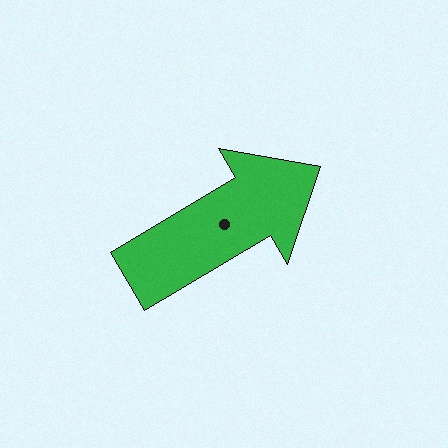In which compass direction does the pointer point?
Northeast.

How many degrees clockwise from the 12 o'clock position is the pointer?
Approximately 59 degrees.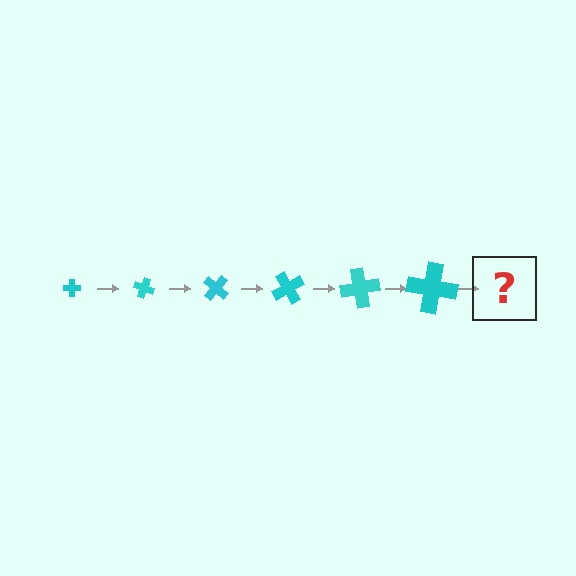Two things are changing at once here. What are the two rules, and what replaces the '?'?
The two rules are that the cross grows larger each step and it rotates 20 degrees each step. The '?' should be a cross, larger than the previous one and rotated 120 degrees from the start.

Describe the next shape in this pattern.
It should be a cross, larger than the previous one and rotated 120 degrees from the start.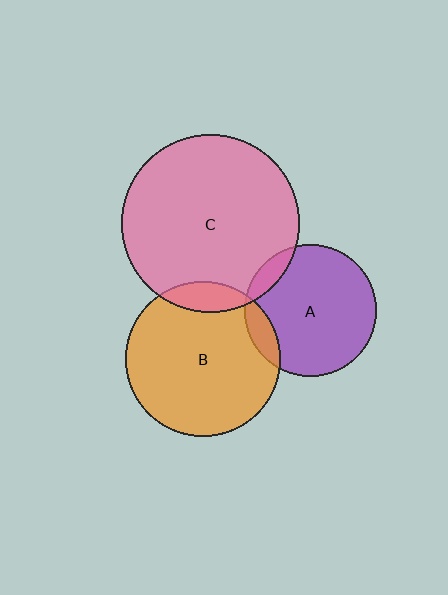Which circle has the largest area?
Circle C (pink).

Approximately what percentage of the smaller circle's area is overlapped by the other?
Approximately 10%.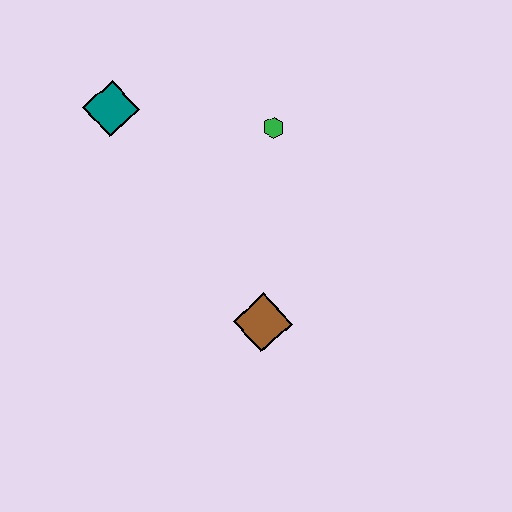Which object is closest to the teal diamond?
The green hexagon is closest to the teal diamond.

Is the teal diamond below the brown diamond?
No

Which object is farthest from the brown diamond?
The teal diamond is farthest from the brown diamond.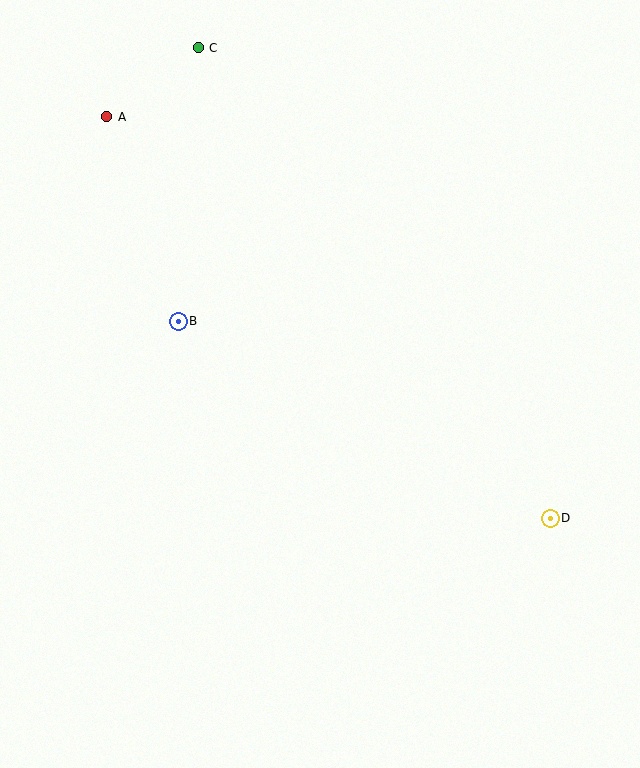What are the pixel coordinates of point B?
Point B is at (178, 321).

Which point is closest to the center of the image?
Point B at (178, 321) is closest to the center.